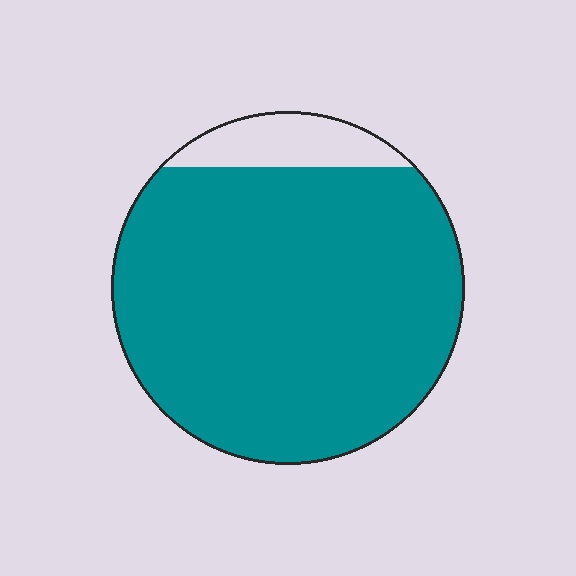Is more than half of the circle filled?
Yes.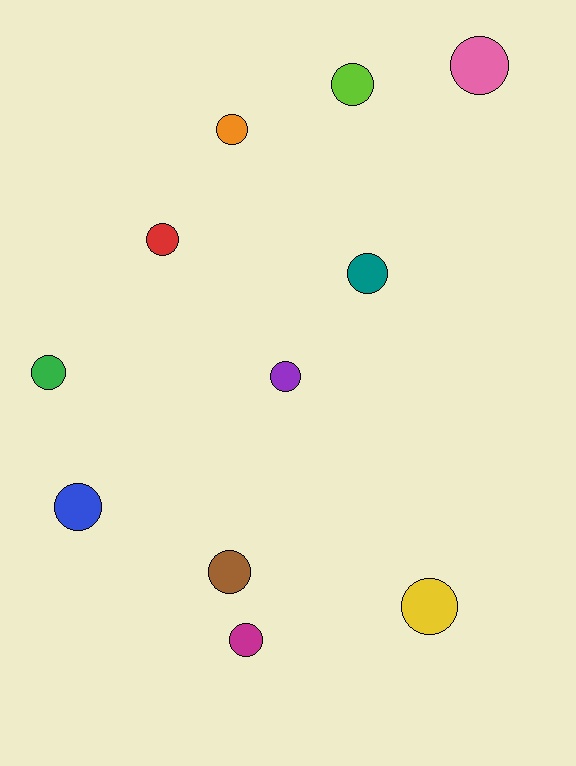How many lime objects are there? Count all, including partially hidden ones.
There is 1 lime object.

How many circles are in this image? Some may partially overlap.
There are 11 circles.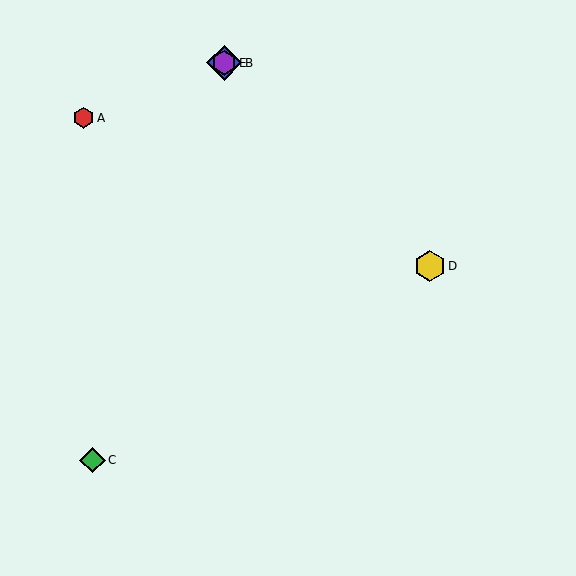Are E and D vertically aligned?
No, E is at x≈224 and D is at x≈430.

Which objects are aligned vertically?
Objects B, E are aligned vertically.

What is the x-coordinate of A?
Object A is at x≈83.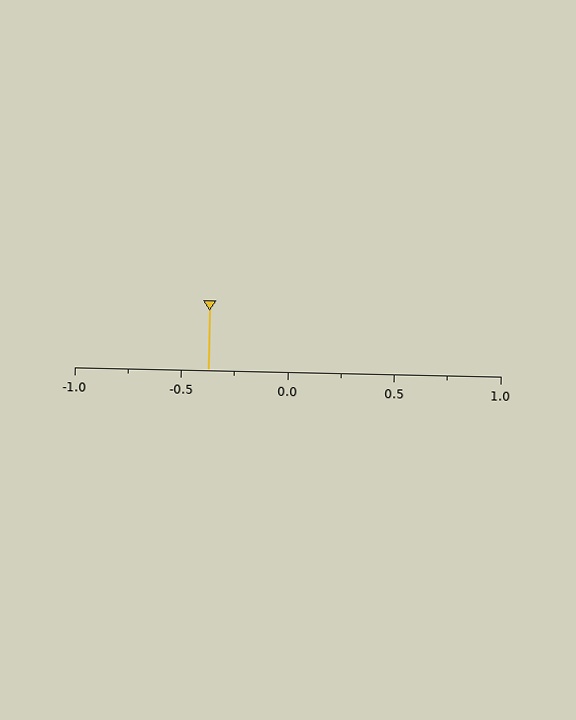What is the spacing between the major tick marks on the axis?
The major ticks are spaced 0.5 apart.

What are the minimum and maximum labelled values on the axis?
The axis runs from -1.0 to 1.0.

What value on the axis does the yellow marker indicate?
The marker indicates approximately -0.38.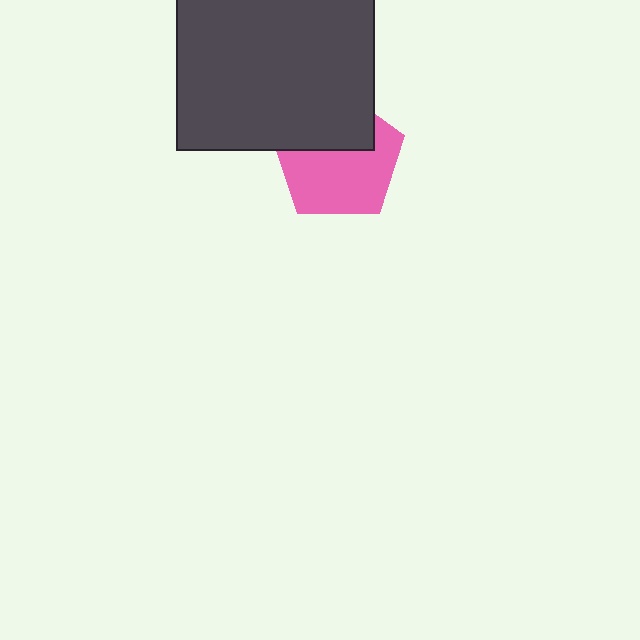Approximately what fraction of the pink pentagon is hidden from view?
Roughly 39% of the pink pentagon is hidden behind the dark gray rectangle.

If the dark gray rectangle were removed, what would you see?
You would see the complete pink pentagon.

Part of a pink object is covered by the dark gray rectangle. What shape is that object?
It is a pentagon.